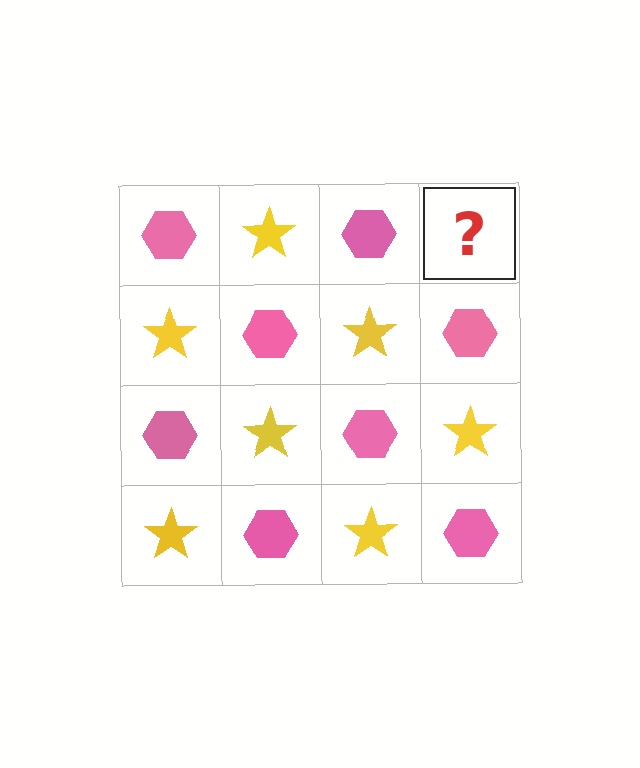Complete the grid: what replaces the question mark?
The question mark should be replaced with a yellow star.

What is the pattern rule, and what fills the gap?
The rule is that it alternates pink hexagon and yellow star in a checkerboard pattern. The gap should be filled with a yellow star.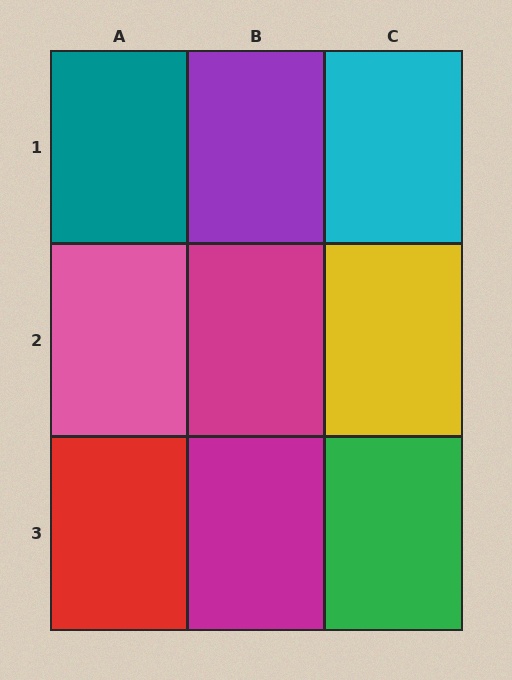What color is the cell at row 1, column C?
Cyan.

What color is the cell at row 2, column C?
Yellow.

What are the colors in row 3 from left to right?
Red, magenta, green.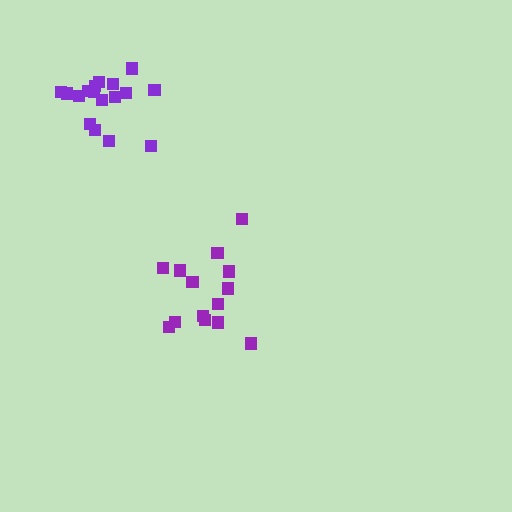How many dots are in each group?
Group 1: 14 dots, Group 2: 17 dots (31 total).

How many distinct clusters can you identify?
There are 2 distinct clusters.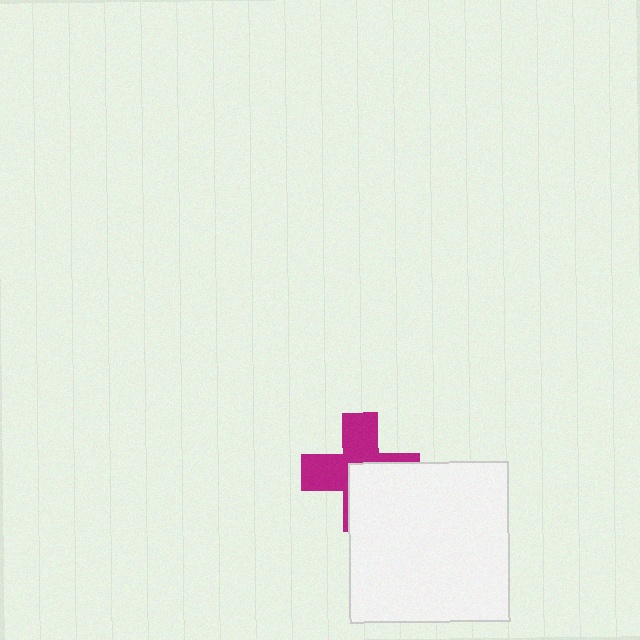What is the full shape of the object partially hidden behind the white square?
The partially hidden object is a magenta cross.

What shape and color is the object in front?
The object in front is a white square.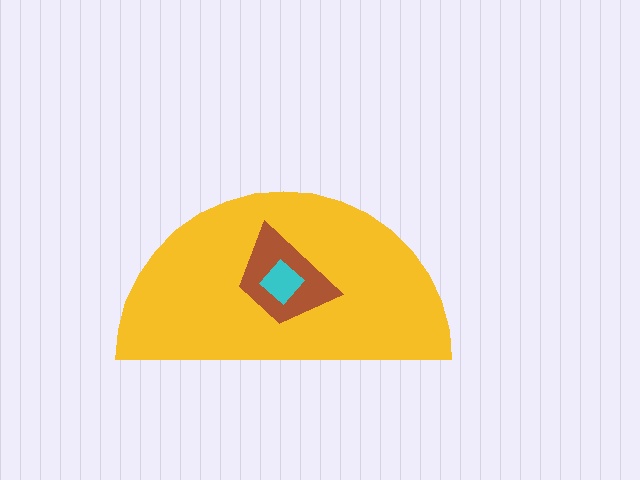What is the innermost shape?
The cyan diamond.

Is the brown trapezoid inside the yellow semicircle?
Yes.